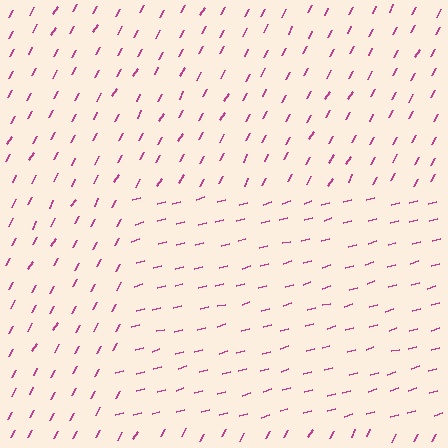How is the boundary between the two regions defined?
The boundary is defined purely by a change in line orientation (approximately 45 degrees difference). All lines are the same color and thickness.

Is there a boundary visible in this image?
Yes, there is a texture boundary formed by a change in line orientation.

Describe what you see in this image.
The image is filled with small magenta line segments. A rectangle region in the image has lines oriented differently from the surrounding lines, creating a visible texture boundary.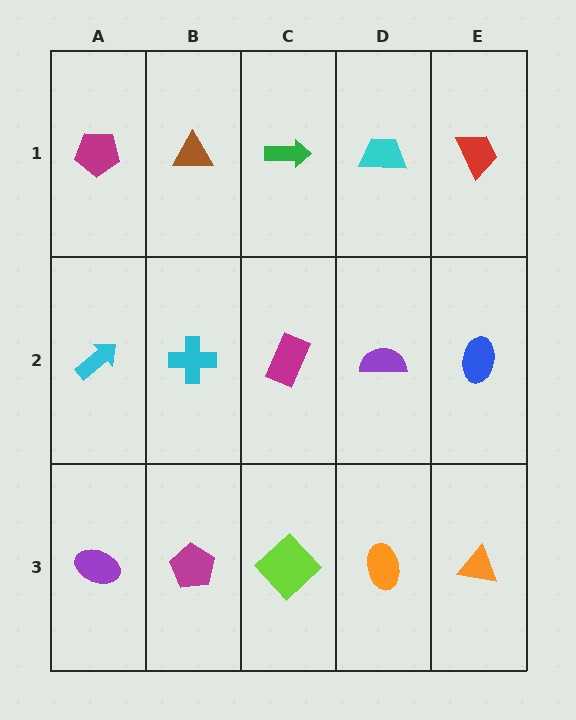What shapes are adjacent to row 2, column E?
A red trapezoid (row 1, column E), an orange triangle (row 3, column E), a purple semicircle (row 2, column D).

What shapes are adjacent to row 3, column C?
A magenta rectangle (row 2, column C), a magenta pentagon (row 3, column B), an orange ellipse (row 3, column D).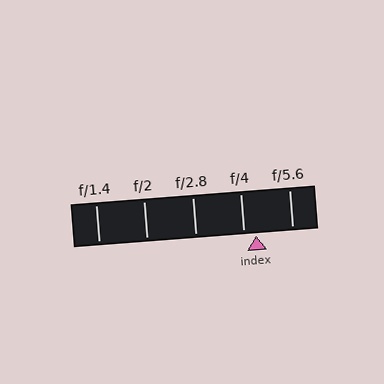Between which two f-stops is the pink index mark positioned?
The index mark is between f/4 and f/5.6.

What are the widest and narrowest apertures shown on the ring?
The widest aperture shown is f/1.4 and the narrowest is f/5.6.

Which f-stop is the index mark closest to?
The index mark is closest to f/4.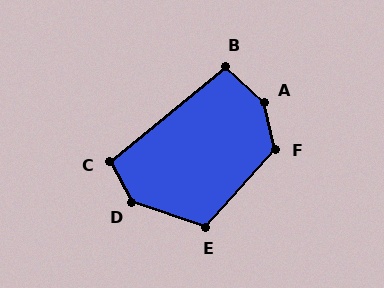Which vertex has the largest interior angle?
A, at approximately 145 degrees.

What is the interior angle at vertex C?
Approximately 101 degrees (obtuse).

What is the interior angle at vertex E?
Approximately 114 degrees (obtuse).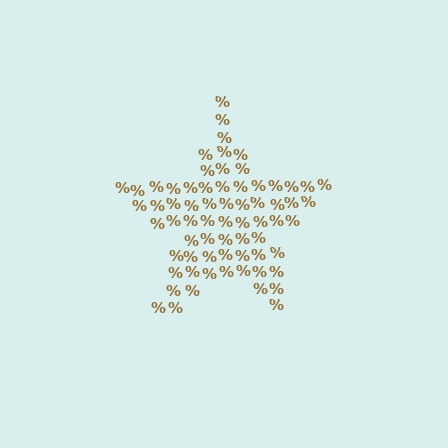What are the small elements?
The small elements are percent signs.